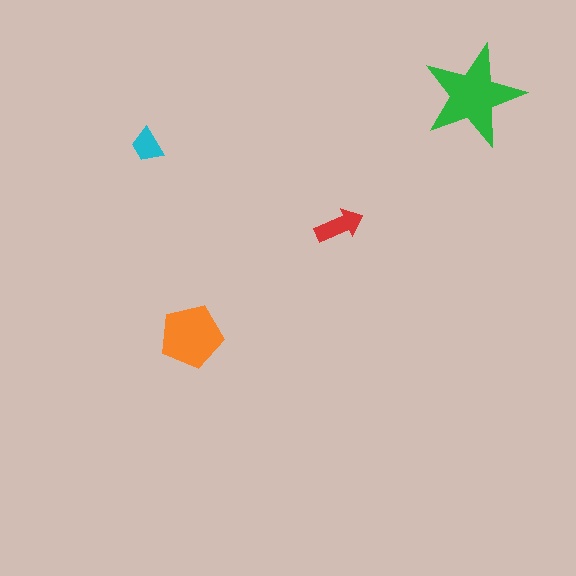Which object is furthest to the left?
The cyan trapezoid is leftmost.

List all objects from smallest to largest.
The cyan trapezoid, the red arrow, the orange pentagon, the green star.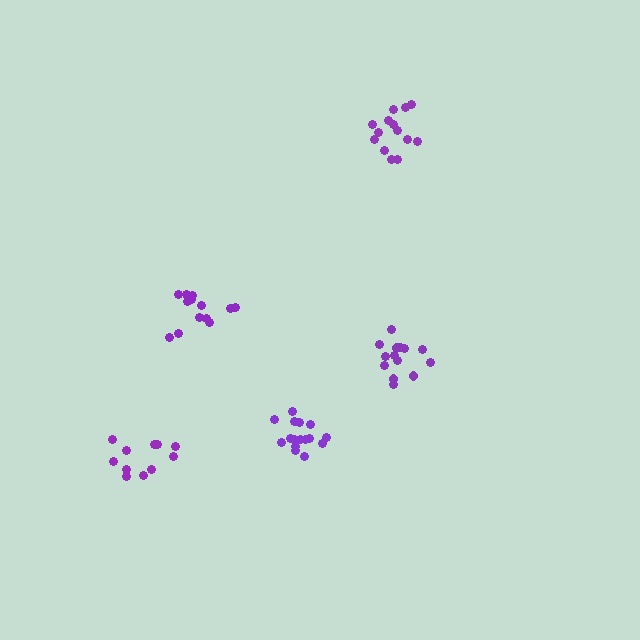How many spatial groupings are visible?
There are 5 spatial groupings.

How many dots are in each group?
Group 1: 16 dots, Group 2: 13 dots, Group 3: 14 dots, Group 4: 11 dots, Group 5: 15 dots (69 total).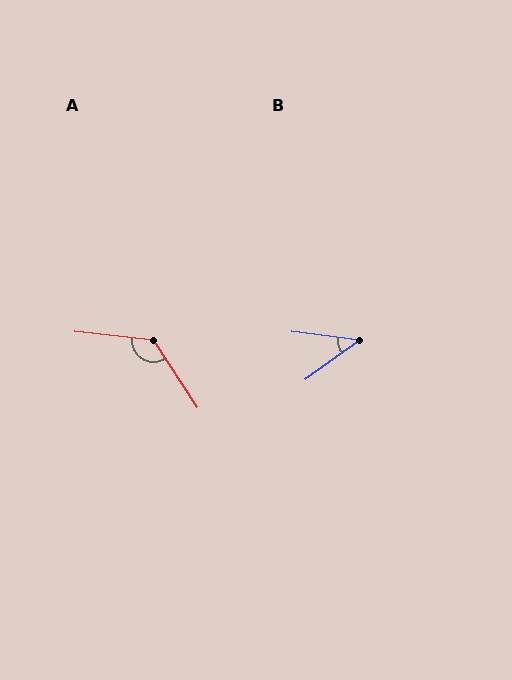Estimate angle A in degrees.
Approximately 130 degrees.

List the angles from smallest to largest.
B (44°), A (130°).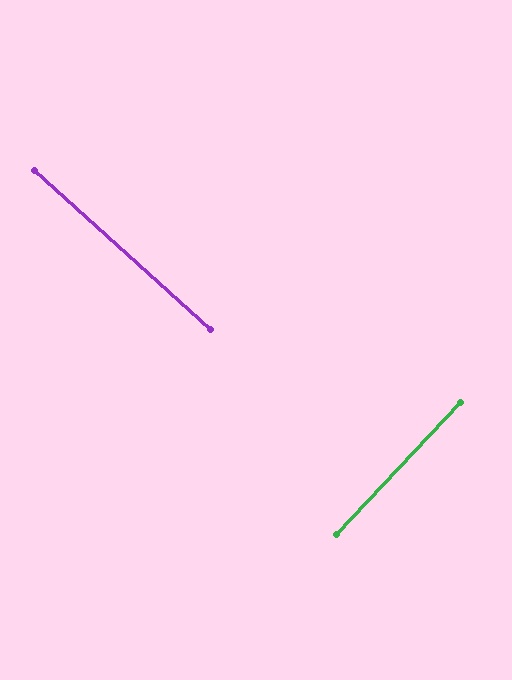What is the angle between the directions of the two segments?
Approximately 89 degrees.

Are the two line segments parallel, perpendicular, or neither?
Perpendicular — they meet at approximately 89°.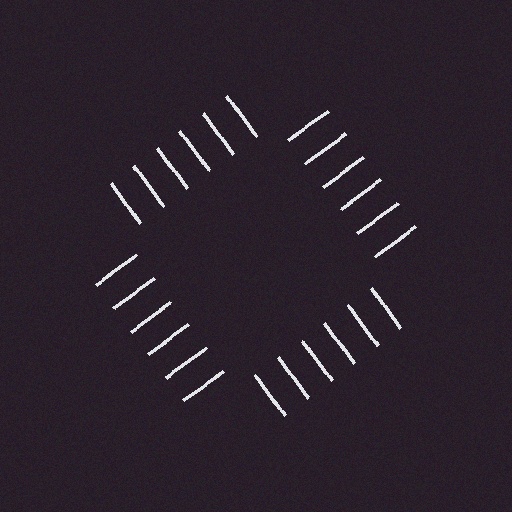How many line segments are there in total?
24 — 6 along each of the 4 edges.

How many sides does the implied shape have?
4 sides — the line-ends trace a square.